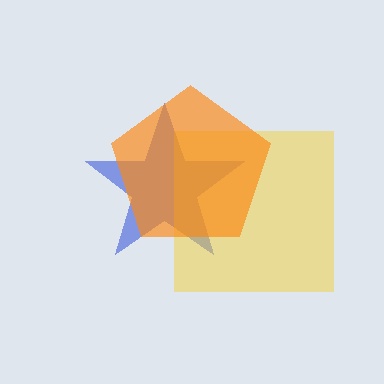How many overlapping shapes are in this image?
There are 3 overlapping shapes in the image.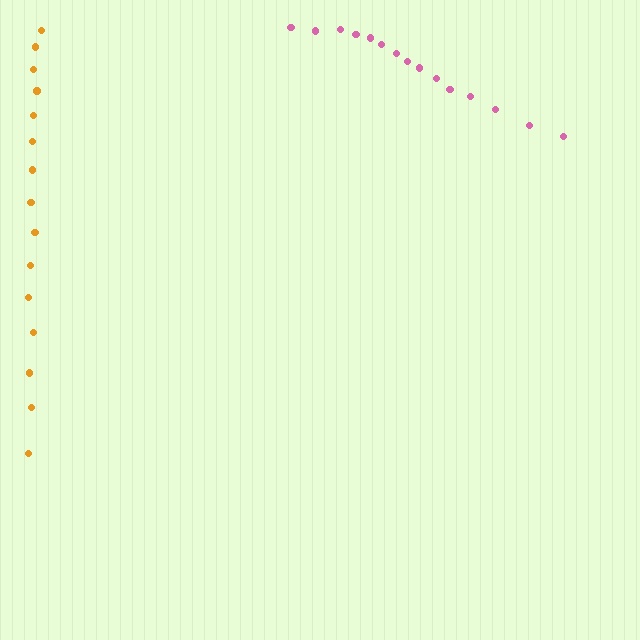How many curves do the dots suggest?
There are 2 distinct paths.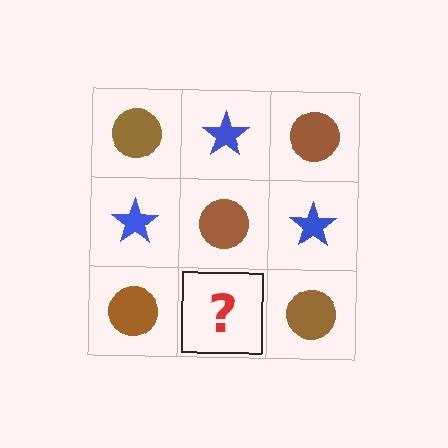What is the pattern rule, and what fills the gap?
The rule is that it alternates brown circle and blue star in a checkerboard pattern. The gap should be filled with a blue star.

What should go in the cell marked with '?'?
The missing cell should contain a blue star.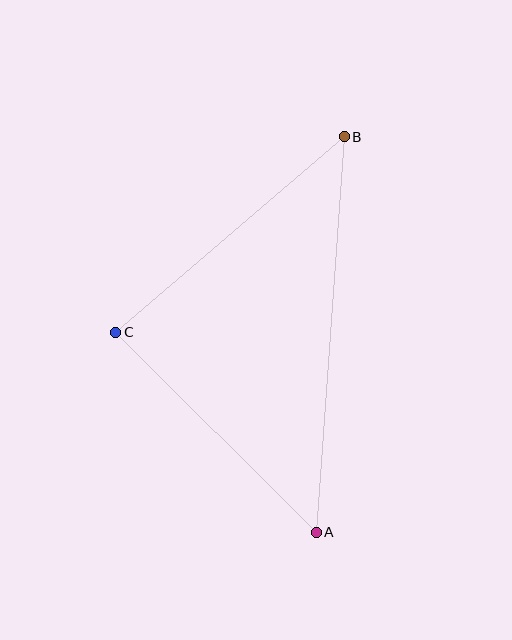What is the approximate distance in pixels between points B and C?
The distance between B and C is approximately 301 pixels.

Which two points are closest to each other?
Points A and C are closest to each other.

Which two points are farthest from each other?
Points A and B are farthest from each other.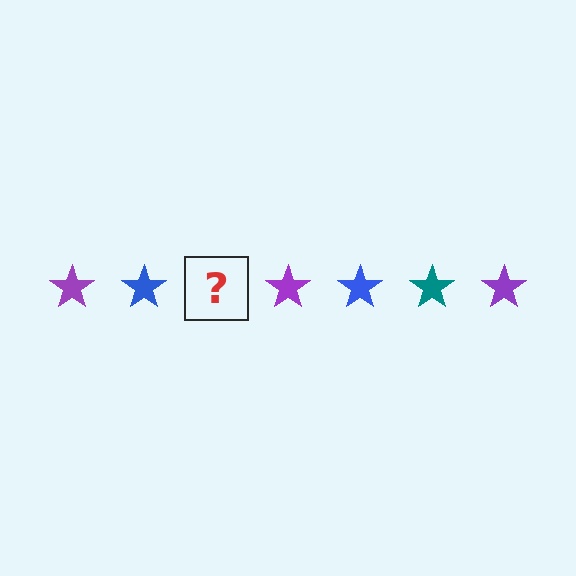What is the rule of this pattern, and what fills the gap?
The rule is that the pattern cycles through purple, blue, teal stars. The gap should be filled with a teal star.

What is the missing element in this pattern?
The missing element is a teal star.